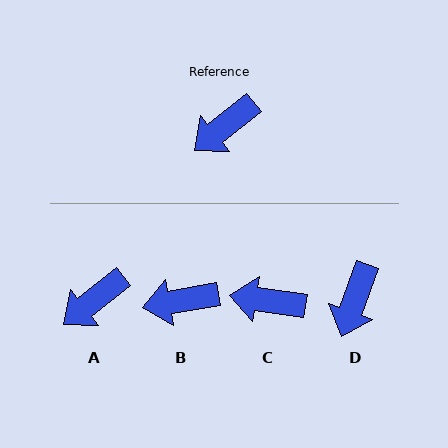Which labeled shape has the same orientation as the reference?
A.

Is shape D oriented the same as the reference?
No, it is off by about 32 degrees.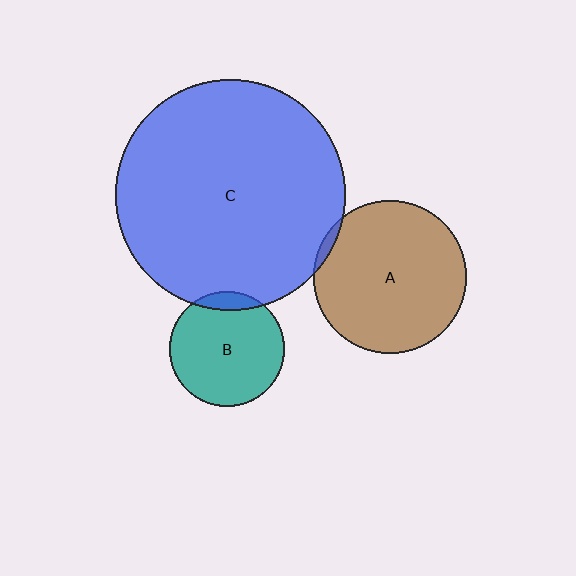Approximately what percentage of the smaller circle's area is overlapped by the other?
Approximately 10%.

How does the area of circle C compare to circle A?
Approximately 2.3 times.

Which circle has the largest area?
Circle C (blue).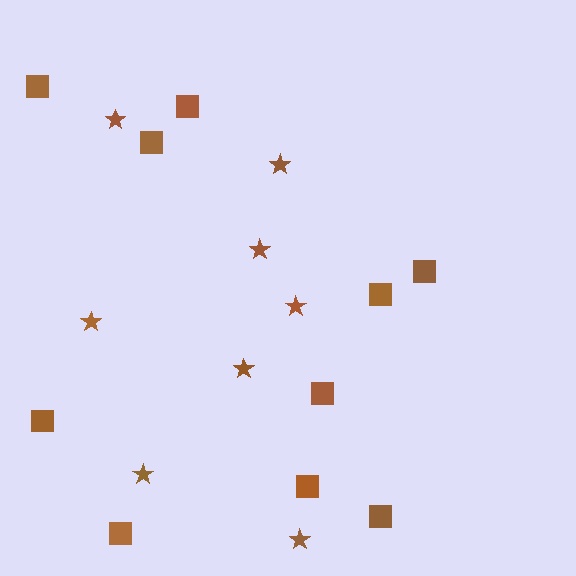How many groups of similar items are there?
There are 2 groups: one group of stars (8) and one group of squares (10).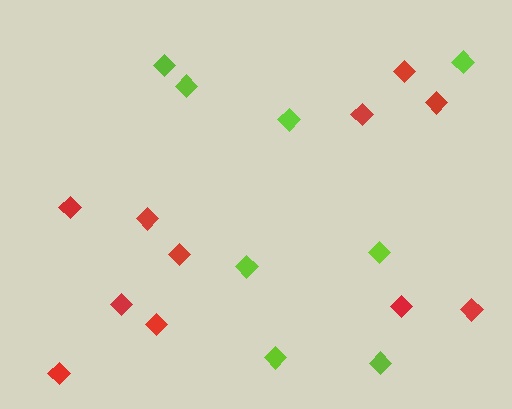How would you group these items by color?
There are 2 groups: one group of lime diamonds (8) and one group of red diamonds (11).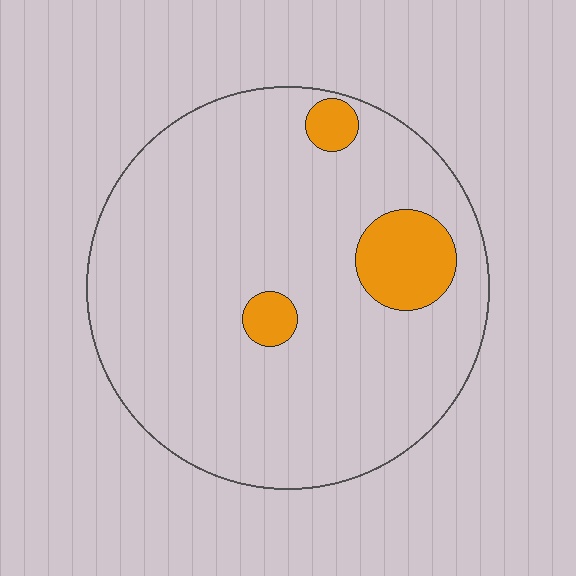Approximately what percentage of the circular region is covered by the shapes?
Approximately 10%.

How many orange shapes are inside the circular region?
3.